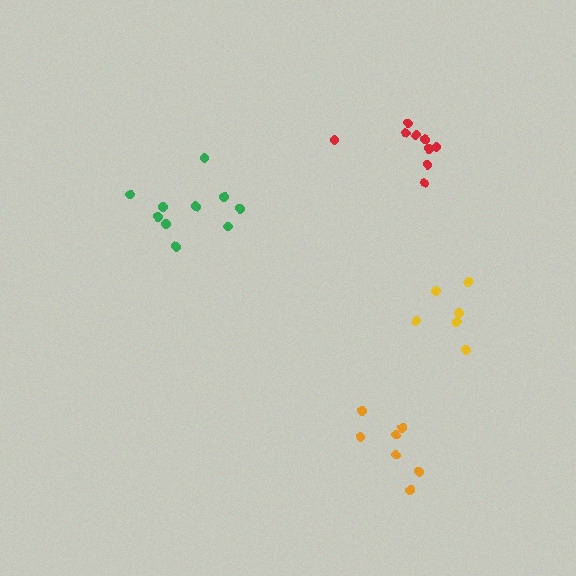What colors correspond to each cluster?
The clusters are colored: green, red, orange, yellow.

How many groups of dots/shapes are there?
There are 4 groups.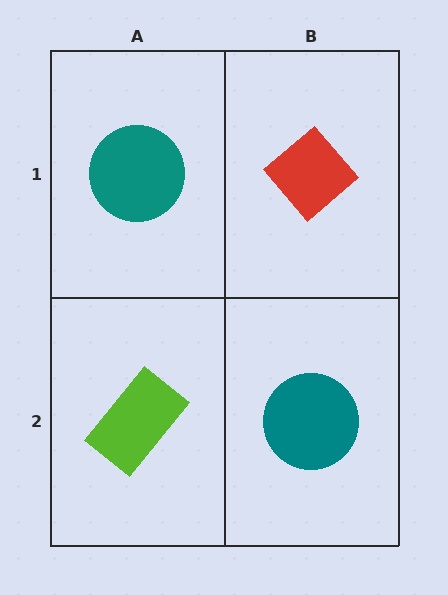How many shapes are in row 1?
2 shapes.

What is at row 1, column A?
A teal circle.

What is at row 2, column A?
A lime rectangle.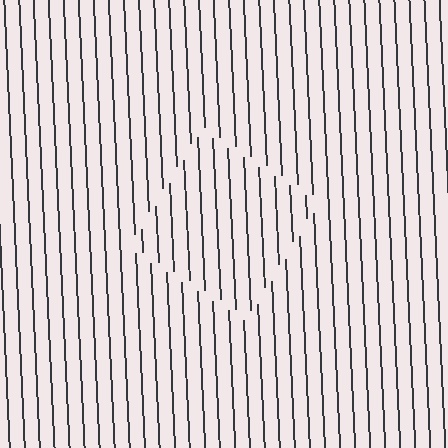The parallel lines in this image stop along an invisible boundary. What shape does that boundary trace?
An illusory square. The interior of the shape contains the same grating, shifted by half a period — the contour is defined by the phase discontinuity where line-ends from the inner and outer gratings abut.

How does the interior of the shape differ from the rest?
The interior of the shape contains the same grating, shifted by half a period — the contour is defined by the phase discontinuity where line-ends from the inner and outer gratings abut.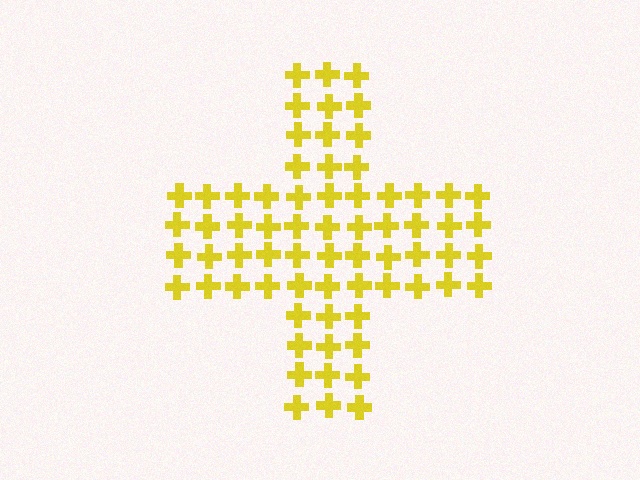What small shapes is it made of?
It is made of small crosses.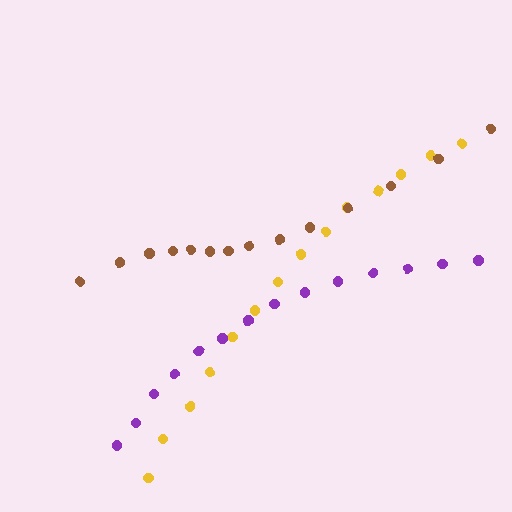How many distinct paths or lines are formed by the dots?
There are 3 distinct paths.